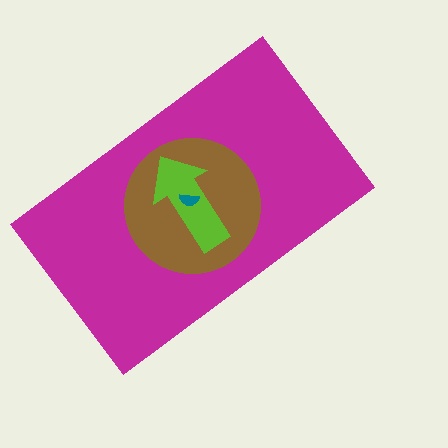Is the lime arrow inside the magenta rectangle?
Yes.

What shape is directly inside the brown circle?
The lime arrow.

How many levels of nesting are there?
4.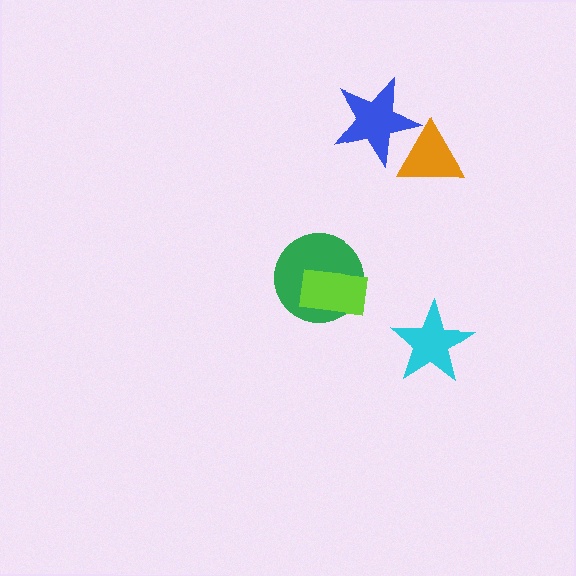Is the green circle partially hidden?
Yes, it is partially covered by another shape.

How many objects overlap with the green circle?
1 object overlaps with the green circle.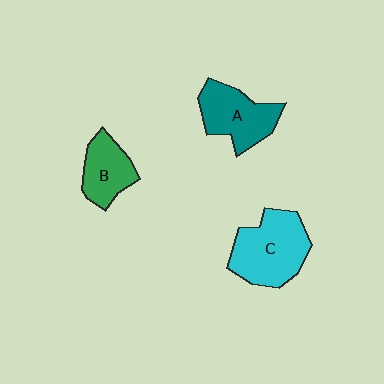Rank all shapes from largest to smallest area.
From largest to smallest: C (cyan), A (teal), B (green).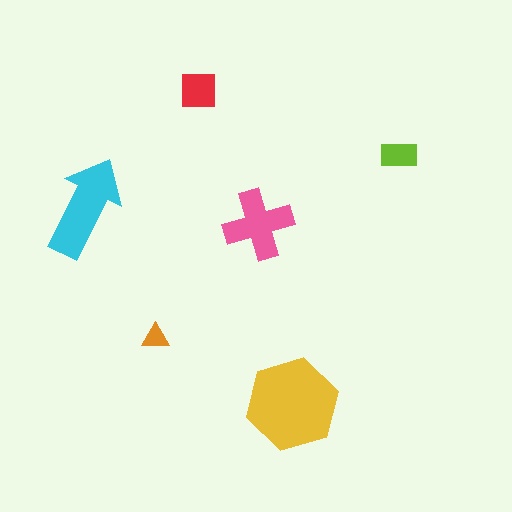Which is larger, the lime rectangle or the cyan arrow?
The cyan arrow.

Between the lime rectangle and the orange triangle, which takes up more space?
The lime rectangle.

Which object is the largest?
The yellow hexagon.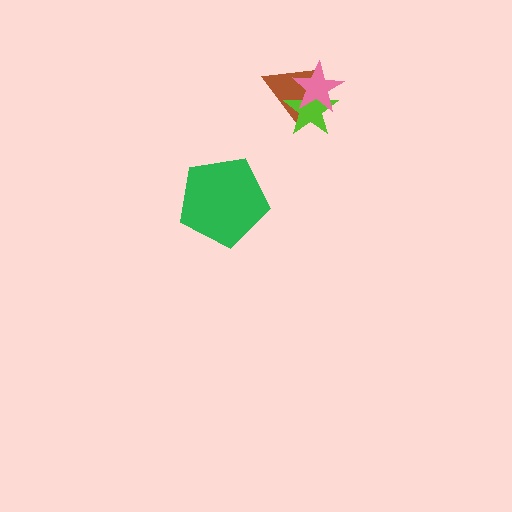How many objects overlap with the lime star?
2 objects overlap with the lime star.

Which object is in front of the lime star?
The pink star is in front of the lime star.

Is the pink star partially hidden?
No, no other shape covers it.